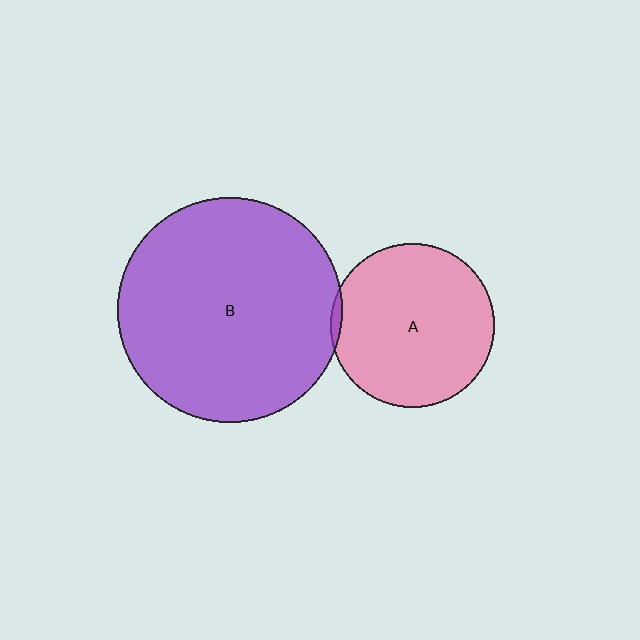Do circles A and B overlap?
Yes.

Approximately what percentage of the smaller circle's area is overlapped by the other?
Approximately 5%.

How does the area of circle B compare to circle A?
Approximately 1.9 times.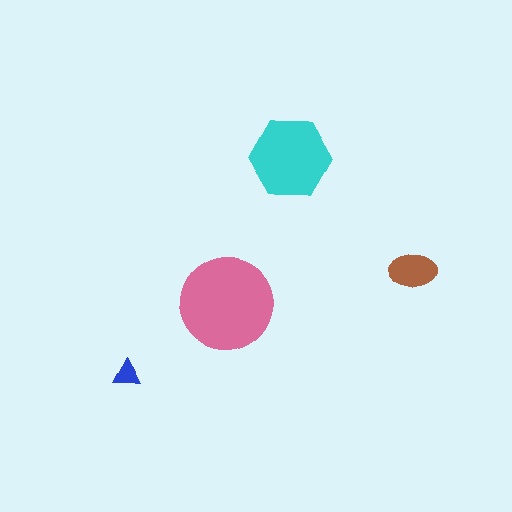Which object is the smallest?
The blue triangle.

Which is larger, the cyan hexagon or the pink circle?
The pink circle.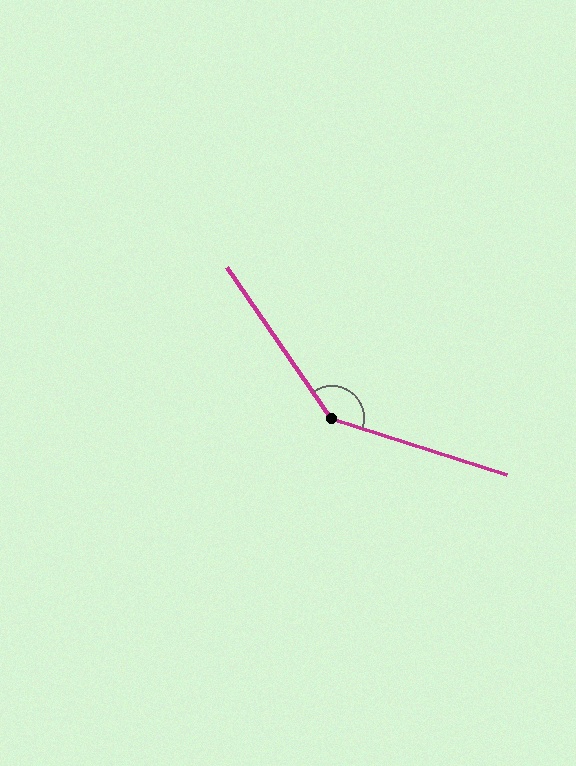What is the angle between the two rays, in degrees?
Approximately 143 degrees.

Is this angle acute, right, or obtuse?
It is obtuse.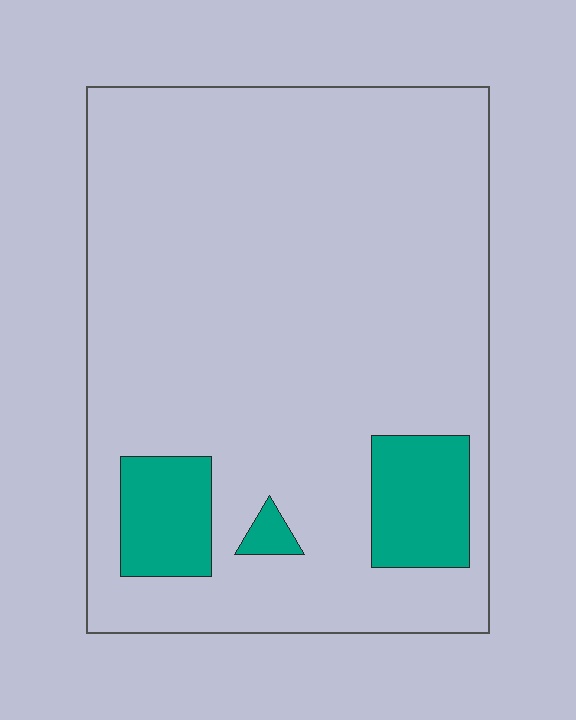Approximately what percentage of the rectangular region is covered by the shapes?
Approximately 10%.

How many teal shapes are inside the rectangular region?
3.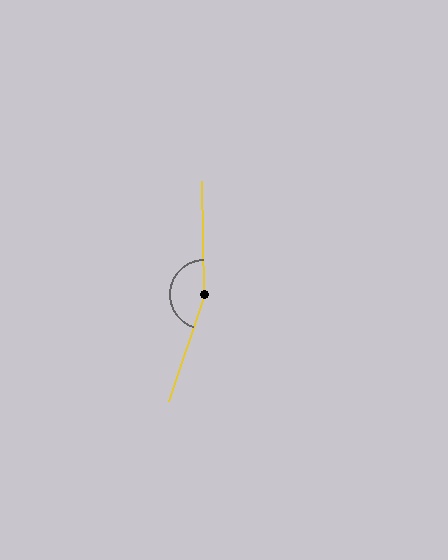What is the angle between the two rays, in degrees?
Approximately 161 degrees.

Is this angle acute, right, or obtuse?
It is obtuse.